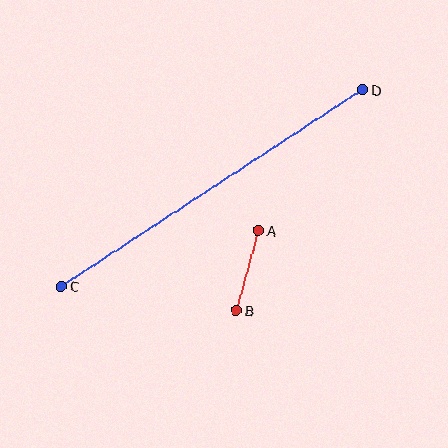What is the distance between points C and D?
The distance is approximately 360 pixels.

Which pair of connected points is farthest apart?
Points C and D are farthest apart.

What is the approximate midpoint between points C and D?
The midpoint is at approximately (212, 188) pixels.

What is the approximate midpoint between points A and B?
The midpoint is at approximately (247, 270) pixels.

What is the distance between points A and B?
The distance is approximately 83 pixels.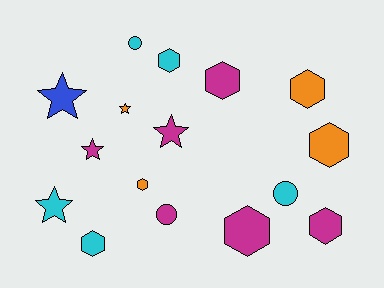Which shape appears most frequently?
Hexagon, with 8 objects.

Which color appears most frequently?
Magenta, with 6 objects.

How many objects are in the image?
There are 16 objects.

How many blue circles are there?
There are no blue circles.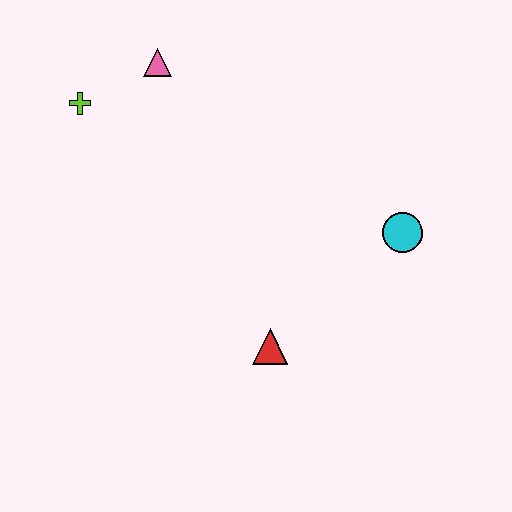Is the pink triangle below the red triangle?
No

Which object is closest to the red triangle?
The cyan circle is closest to the red triangle.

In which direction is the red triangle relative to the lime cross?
The red triangle is below the lime cross.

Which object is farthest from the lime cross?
The cyan circle is farthest from the lime cross.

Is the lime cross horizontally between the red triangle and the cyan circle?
No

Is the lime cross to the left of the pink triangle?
Yes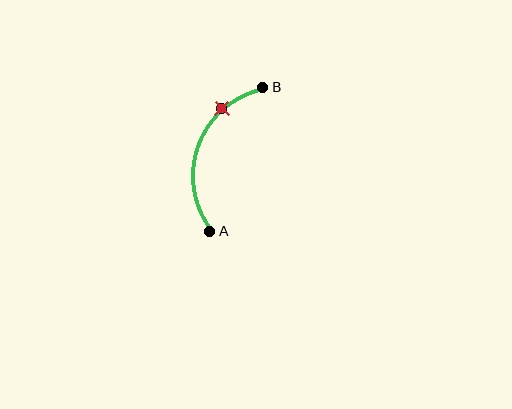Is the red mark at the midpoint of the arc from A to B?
No. The red mark lies on the arc but is closer to endpoint B. The arc midpoint would be at the point on the curve equidistant along the arc from both A and B.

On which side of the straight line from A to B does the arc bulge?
The arc bulges to the left of the straight line connecting A and B.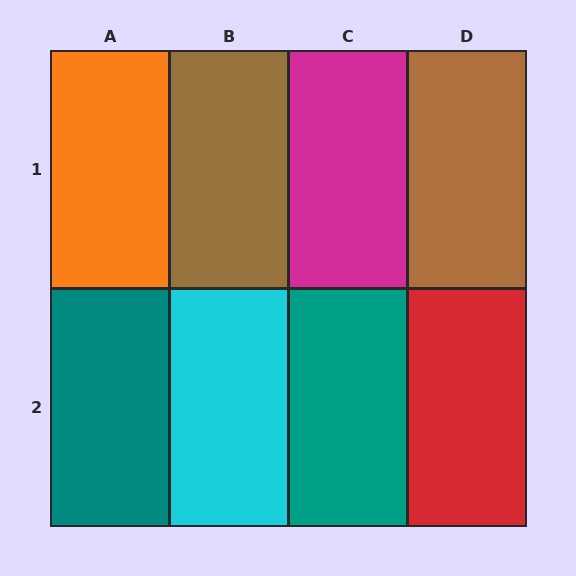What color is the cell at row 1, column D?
Brown.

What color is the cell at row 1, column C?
Magenta.